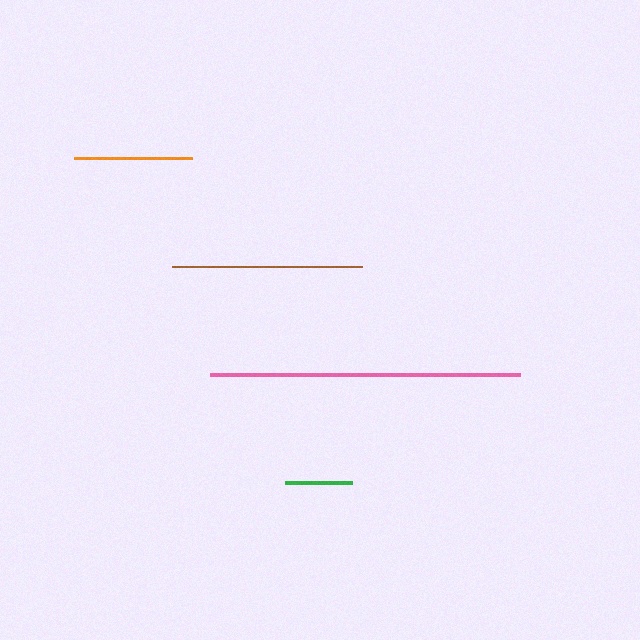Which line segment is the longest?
The pink line is the longest at approximately 310 pixels.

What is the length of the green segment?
The green segment is approximately 66 pixels long.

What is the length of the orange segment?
The orange segment is approximately 118 pixels long.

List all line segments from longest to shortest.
From longest to shortest: pink, brown, orange, green.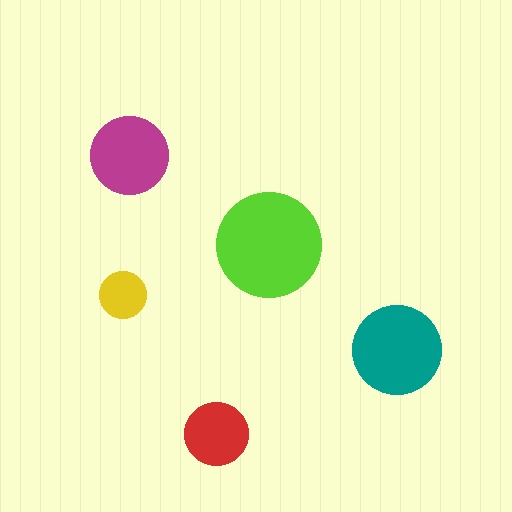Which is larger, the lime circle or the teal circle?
The lime one.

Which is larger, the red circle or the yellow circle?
The red one.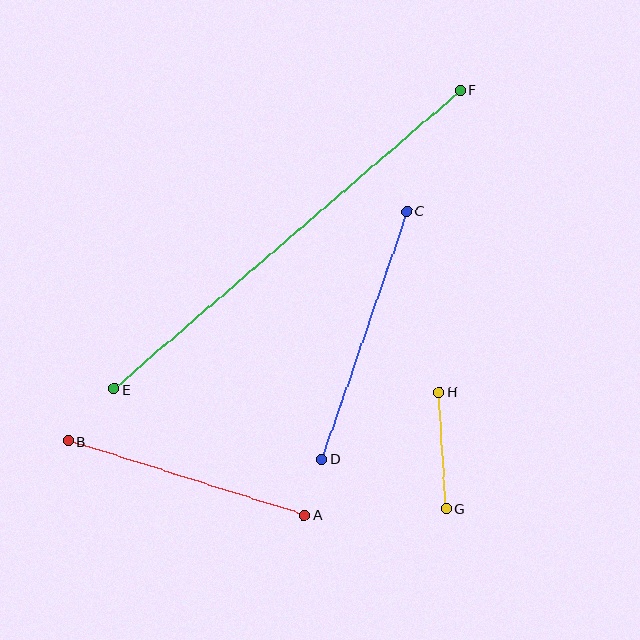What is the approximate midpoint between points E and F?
The midpoint is at approximately (287, 240) pixels.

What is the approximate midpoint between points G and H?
The midpoint is at approximately (443, 450) pixels.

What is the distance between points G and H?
The distance is approximately 117 pixels.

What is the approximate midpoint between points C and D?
The midpoint is at approximately (364, 335) pixels.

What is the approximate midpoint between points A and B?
The midpoint is at approximately (186, 478) pixels.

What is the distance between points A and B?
The distance is approximately 247 pixels.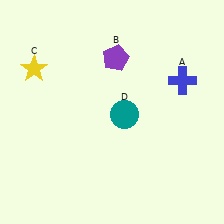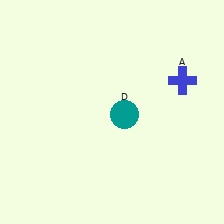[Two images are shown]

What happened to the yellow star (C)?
The yellow star (C) was removed in Image 2. It was in the top-left area of Image 1.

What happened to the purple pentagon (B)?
The purple pentagon (B) was removed in Image 2. It was in the top-right area of Image 1.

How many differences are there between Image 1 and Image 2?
There are 2 differences between the two images.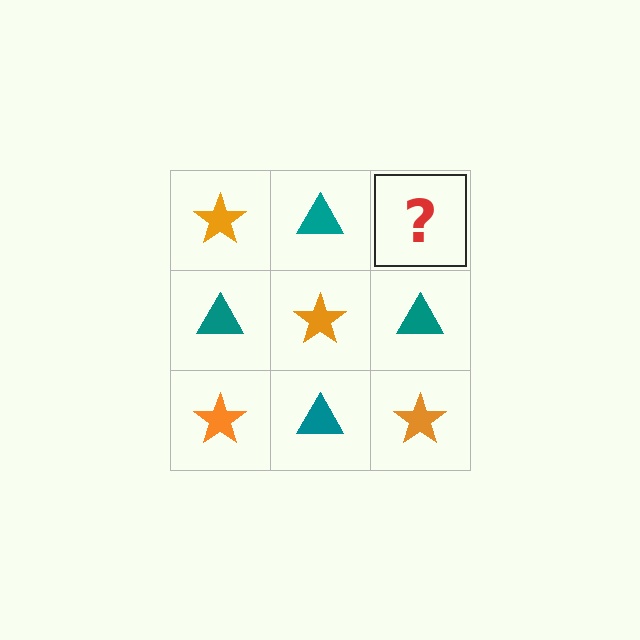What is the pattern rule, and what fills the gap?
The rule is that it alternates orange star and teal triangle in a checkerboard pattern. The gap should be filled with an orange star.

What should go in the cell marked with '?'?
The missing cell should contain an orange star.